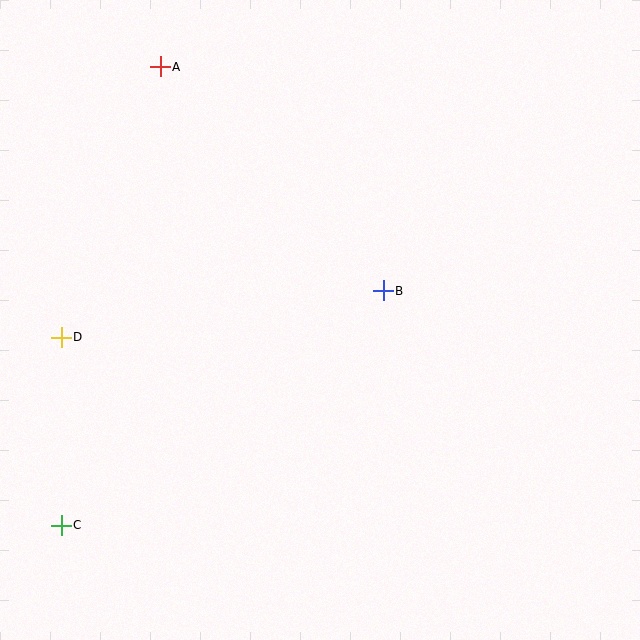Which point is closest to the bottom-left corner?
Point C is closest to the bottom-left corner.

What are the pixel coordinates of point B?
Point B is at (383, 291).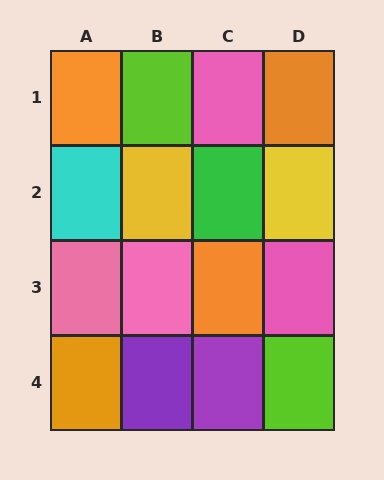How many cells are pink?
4 cells are pink.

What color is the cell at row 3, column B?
Pink.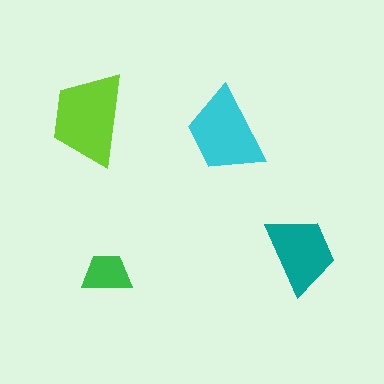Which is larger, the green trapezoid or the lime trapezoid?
The lime one.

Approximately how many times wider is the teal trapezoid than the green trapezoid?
About 1.5 times wider.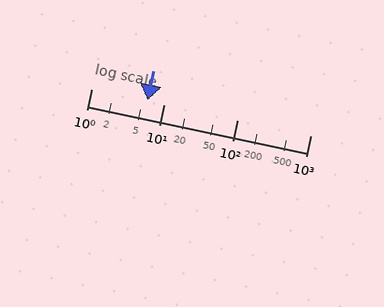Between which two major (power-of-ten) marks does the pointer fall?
The pointer is between 1 and 10.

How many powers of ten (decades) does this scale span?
The scale spans 3 decades, from 1 to 1000.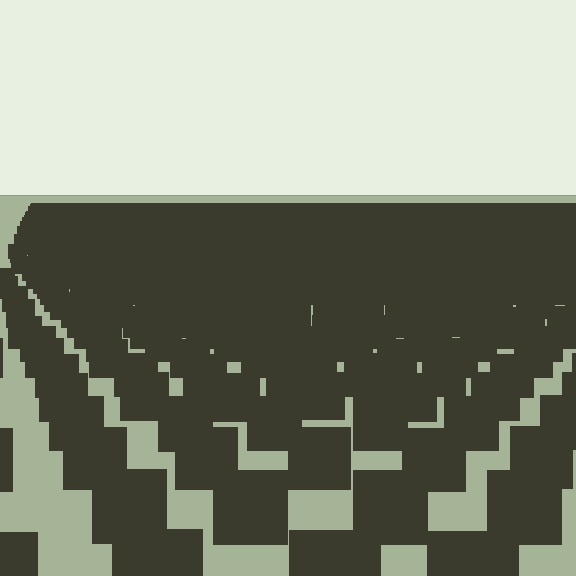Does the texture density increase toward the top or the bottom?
Density increases toward the top.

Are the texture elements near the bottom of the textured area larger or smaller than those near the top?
Larger. Near the bottom, elements are closer to the viewer and appear at a bigger on-screen size.